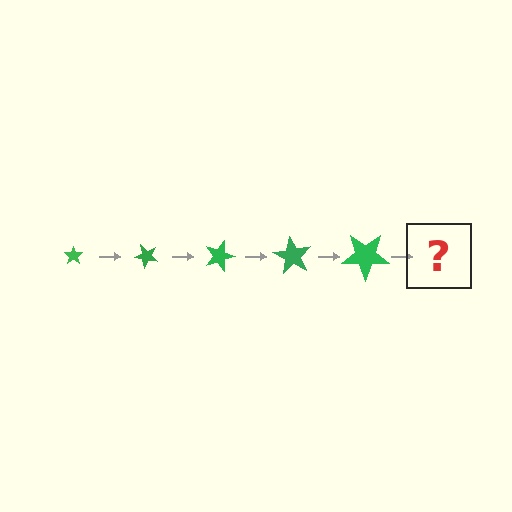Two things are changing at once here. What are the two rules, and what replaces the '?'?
The two rules are that the star grows larger each step and it rotates 45 degrees each step. The '?' should be a star, larger than the previous one and rotated 225 degrees from the start.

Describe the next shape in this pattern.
It should be a star, larger than the previous one and rotated 225 degrees from the start.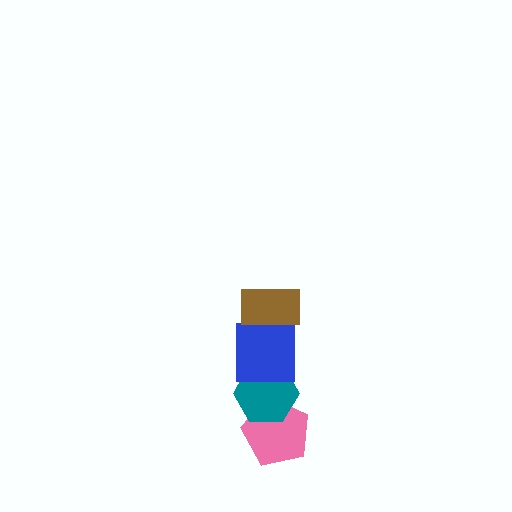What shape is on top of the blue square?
The brown rectangle is on top of the blue square.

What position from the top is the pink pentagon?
The pink pentagon is 4th from the top.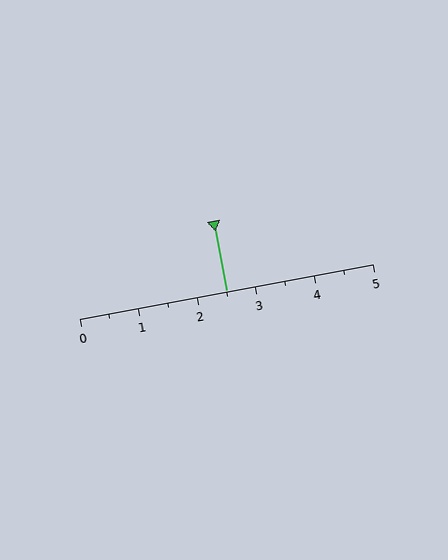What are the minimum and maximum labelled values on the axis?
The axis runs from 0 to 5.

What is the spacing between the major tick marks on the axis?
The major ticks are spaced 1 apart.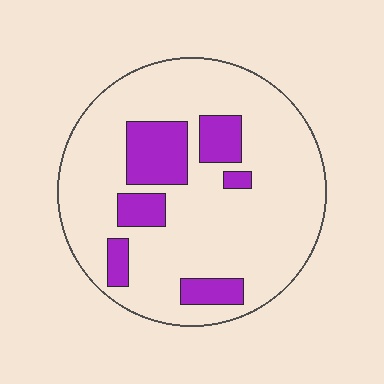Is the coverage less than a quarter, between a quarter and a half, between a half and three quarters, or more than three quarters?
Less than a quarter.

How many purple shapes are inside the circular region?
6.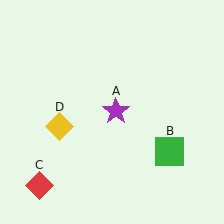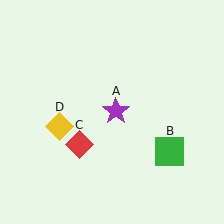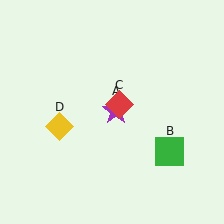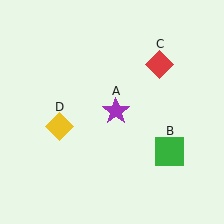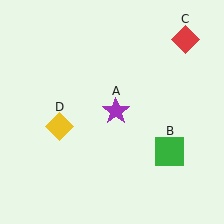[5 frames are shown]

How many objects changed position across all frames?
1 object changed position: red diamond (object C).